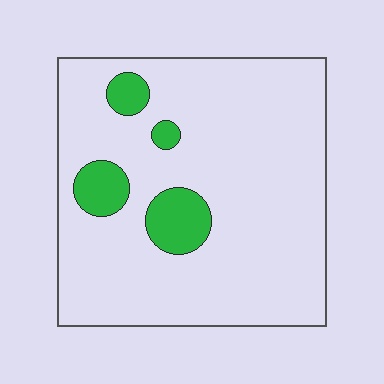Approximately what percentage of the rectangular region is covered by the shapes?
Approximately 10%.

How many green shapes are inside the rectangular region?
4.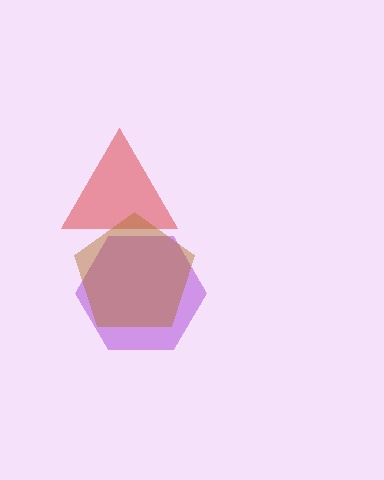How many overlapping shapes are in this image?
There are 3 overlapping shapes in the image.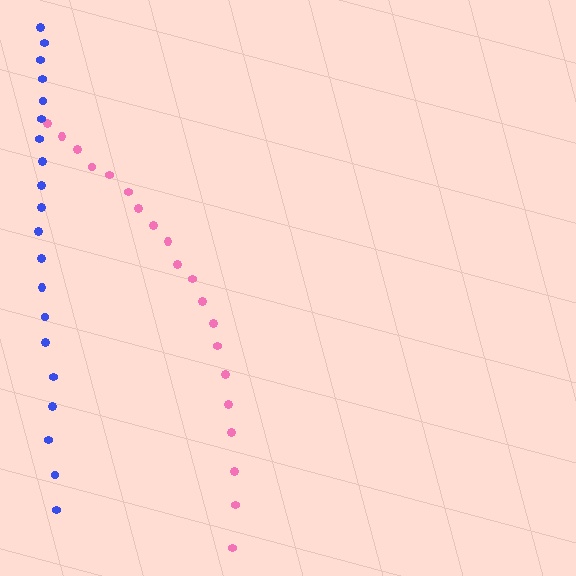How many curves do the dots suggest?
There are 2 distinct paths.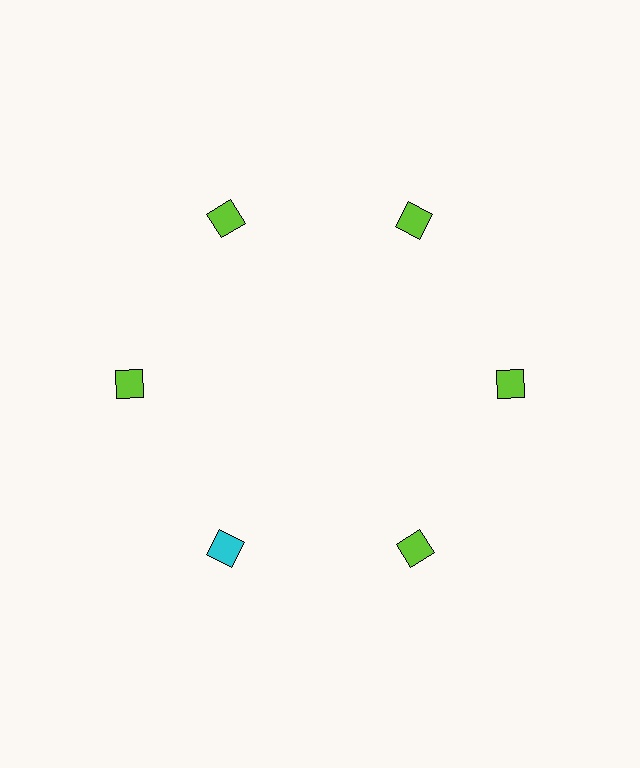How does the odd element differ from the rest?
It has a different color: cyan instead of lime.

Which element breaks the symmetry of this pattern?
The cyan square at roughly the 7 o'clock position breaks the symmetry. All other shapes are lime squares.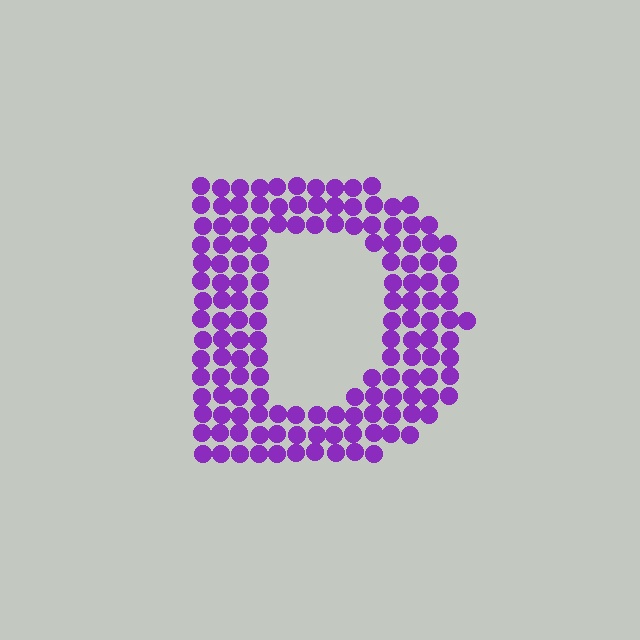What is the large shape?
The large shape is the letter D.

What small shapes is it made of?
It is made of small circles.